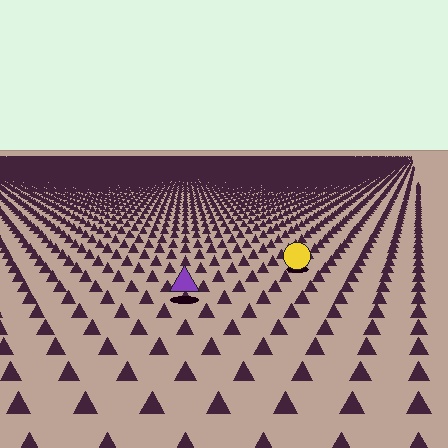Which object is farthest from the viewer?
The yellow circle is farthest from the viewer. It appears smaller and the ground texture around it is denser.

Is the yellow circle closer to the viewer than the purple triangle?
No. The purple triangle is closer — you can tell from the texture gradient: the ground texture is coarser near it.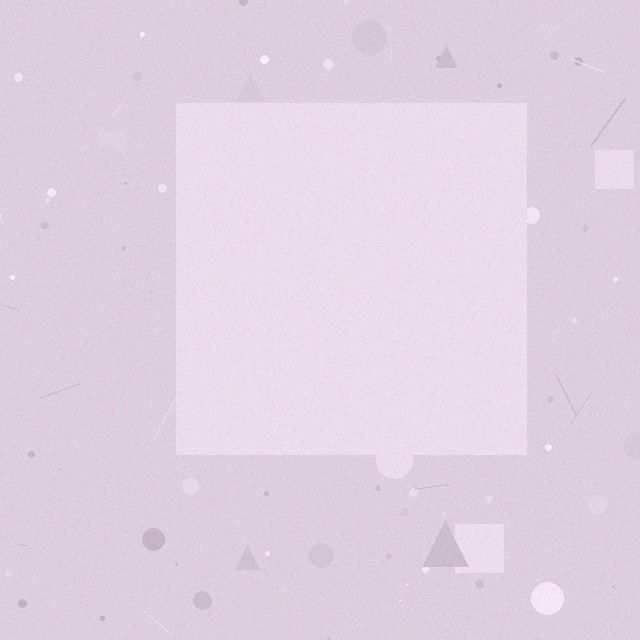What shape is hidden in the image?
A square is hidden in the image.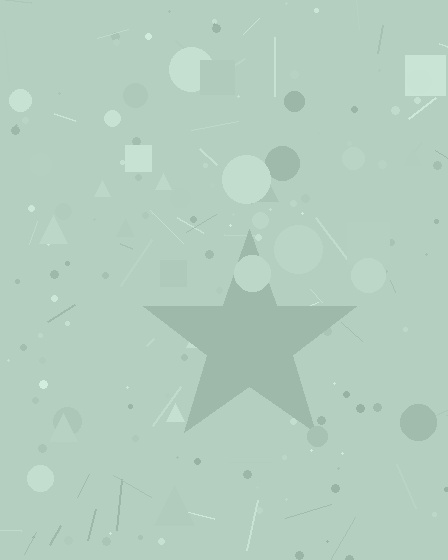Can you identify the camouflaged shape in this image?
The camouflaged shape is a star.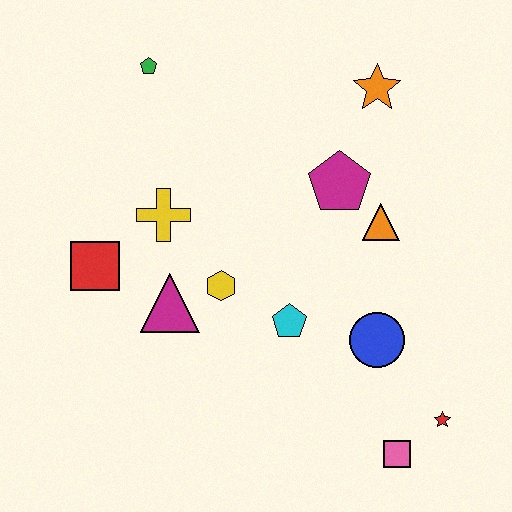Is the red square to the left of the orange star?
Yes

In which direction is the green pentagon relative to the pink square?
The green pentagon is above the pink square.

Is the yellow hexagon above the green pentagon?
No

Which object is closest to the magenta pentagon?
The orange triangle is closest to the magenta pentagon.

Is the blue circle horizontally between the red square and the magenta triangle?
No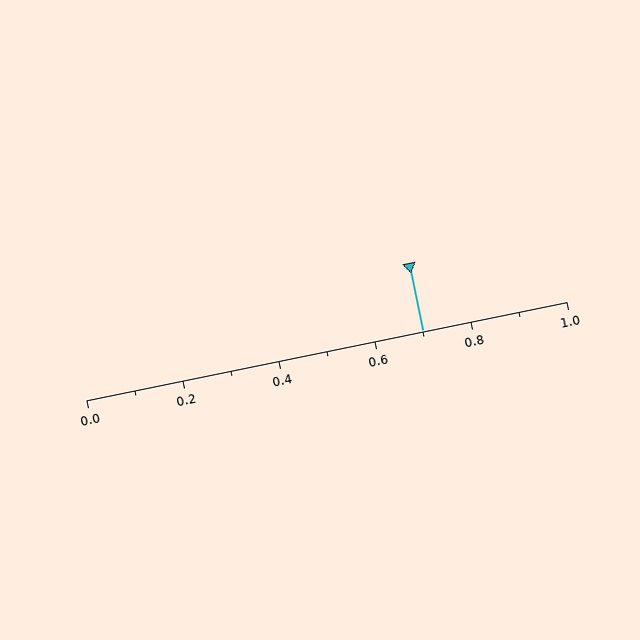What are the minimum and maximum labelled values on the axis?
The axis runs from 0.0 to 1.0.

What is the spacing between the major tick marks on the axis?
The major ticks are spaced 0.2 apart.